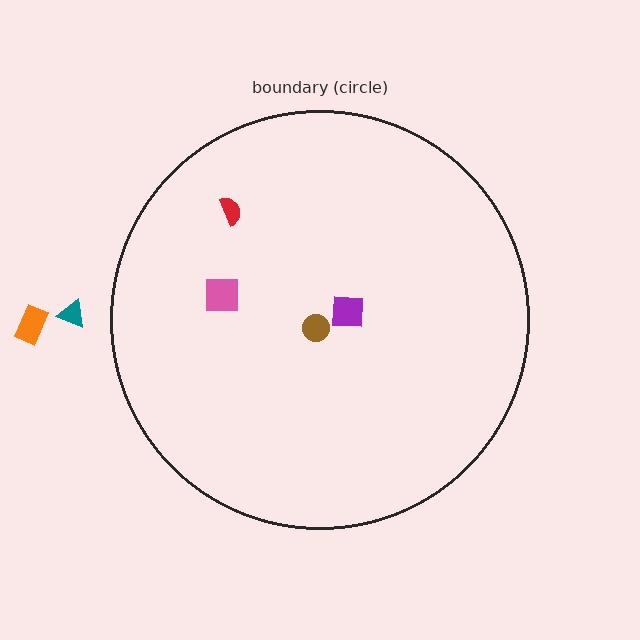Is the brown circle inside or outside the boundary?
Inside.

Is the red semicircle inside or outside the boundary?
Inside.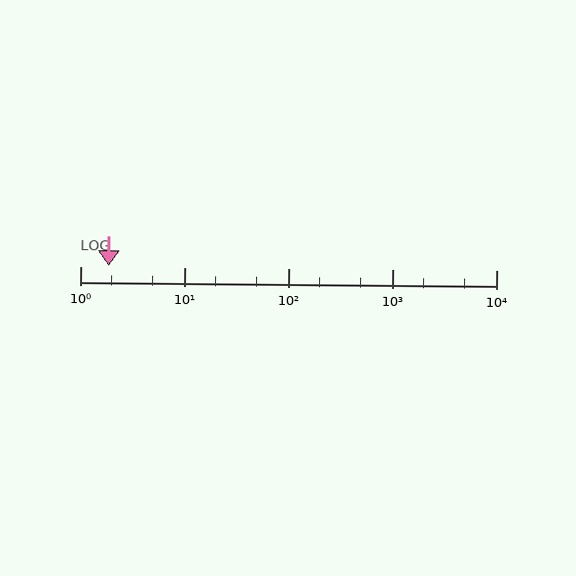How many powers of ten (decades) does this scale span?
The scale spans 4 decades, from 1 to 10000.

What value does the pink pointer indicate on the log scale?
The pointer indicates approximately 1.9.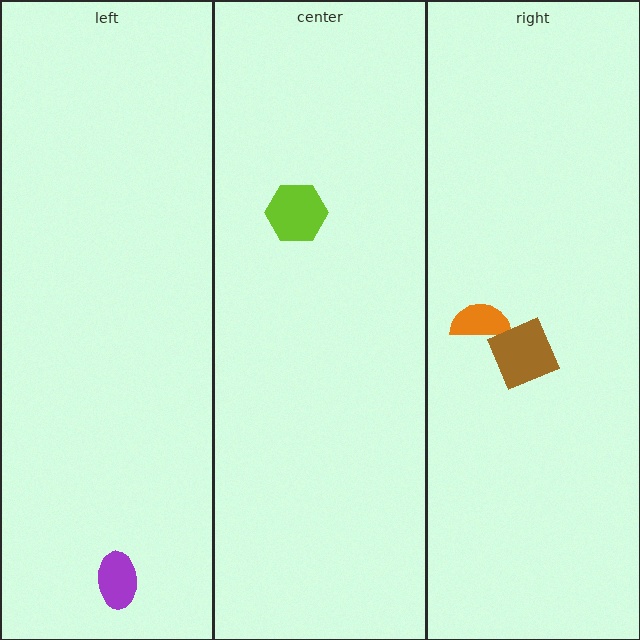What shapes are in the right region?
The orange semicircle, the brown square.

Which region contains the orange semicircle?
The right region.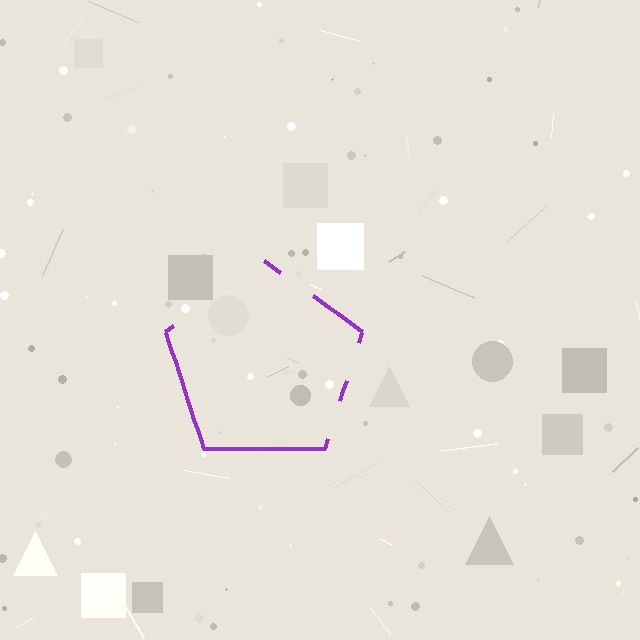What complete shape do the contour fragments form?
The contour fragments form a pentagon.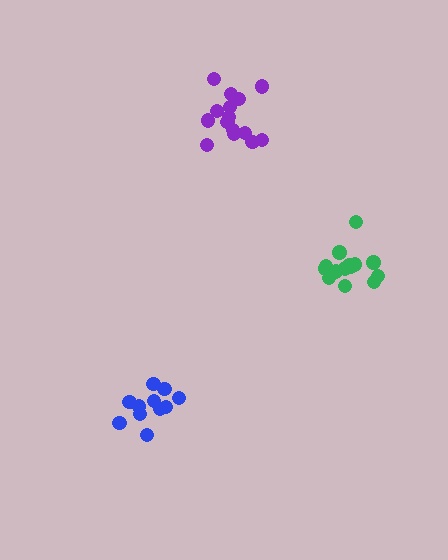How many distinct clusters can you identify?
There are 3 distinct clusters.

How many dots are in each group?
Group 1: 11 dots, Group 2: 15 dots, Group 3: 15 dots (41 total).